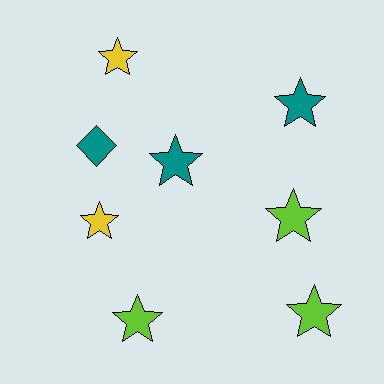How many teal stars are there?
There are 2 teal stars.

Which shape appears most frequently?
Star, with 7 objects.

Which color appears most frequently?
Lime, with 3 objects.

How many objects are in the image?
There are 8 objects.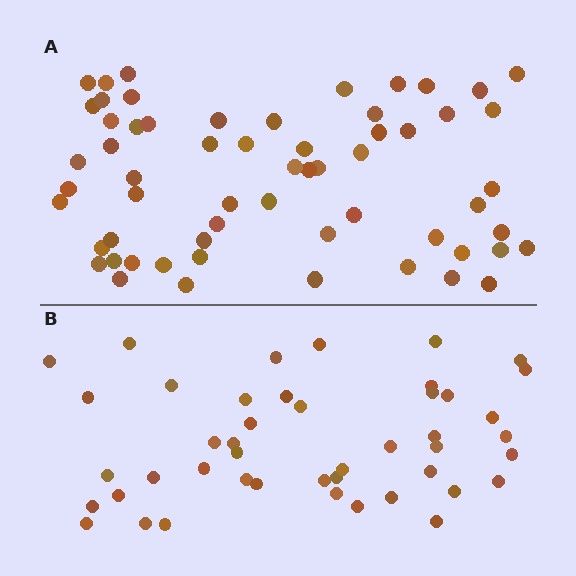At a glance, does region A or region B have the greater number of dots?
Region A (the top region) has more dots.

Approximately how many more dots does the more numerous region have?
Region A has approximately 15 more dots than region B.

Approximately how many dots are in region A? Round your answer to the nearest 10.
About 60 dots.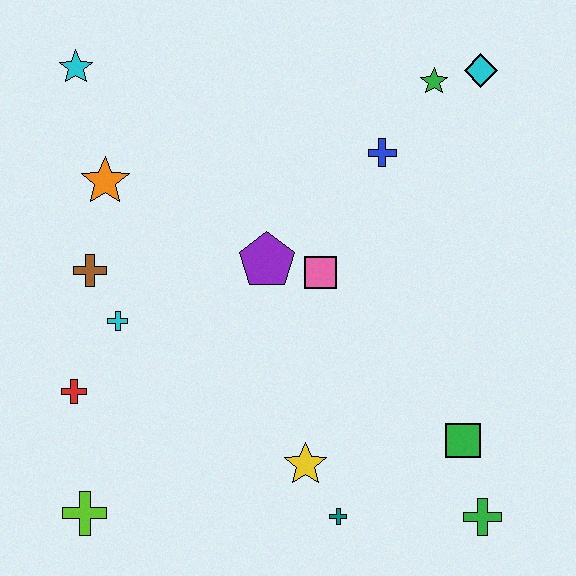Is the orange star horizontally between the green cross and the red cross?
Yes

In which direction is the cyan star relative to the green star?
The cyan star is to the left of the green star.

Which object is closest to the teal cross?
The yellow star is closest to the teal cross.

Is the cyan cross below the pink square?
Yes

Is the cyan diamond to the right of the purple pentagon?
Yes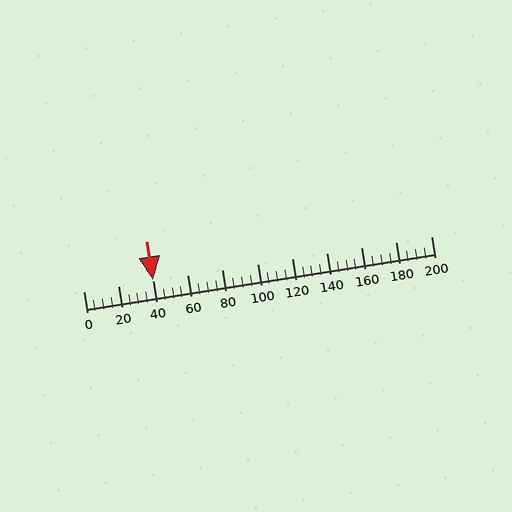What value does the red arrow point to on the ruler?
The red arrow points to approximately 40.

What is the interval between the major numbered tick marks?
The major tick marks are spaced 20 units apart.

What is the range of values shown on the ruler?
The ruler shows values from 0 to 200.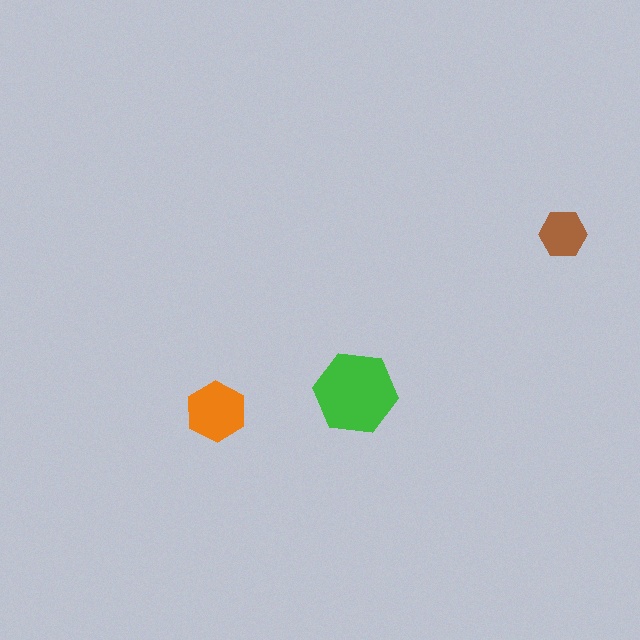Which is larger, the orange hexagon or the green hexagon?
The green one.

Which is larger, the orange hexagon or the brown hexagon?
The orange one.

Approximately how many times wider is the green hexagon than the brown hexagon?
About 2 times wider.